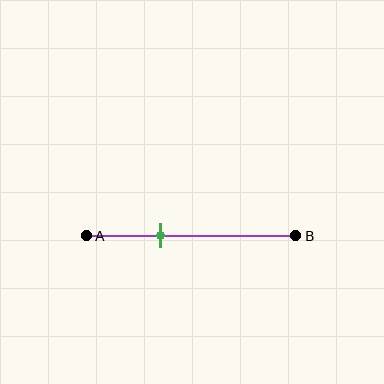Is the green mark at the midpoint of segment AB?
No, the mark is at about 35% from A, not at the 50% midpoint.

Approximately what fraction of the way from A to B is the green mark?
The green mark is approximately 35% of the way from A to B.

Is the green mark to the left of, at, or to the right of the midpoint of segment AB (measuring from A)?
The green mark is to the left of the midpoint of segment AB.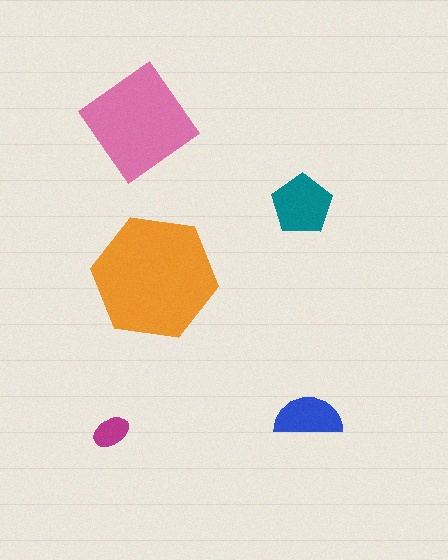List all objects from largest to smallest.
The orange hexagon, the pink diamond, the teal pentagon, the blue semicircle, the magenta ellipse.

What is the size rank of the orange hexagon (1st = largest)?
1st.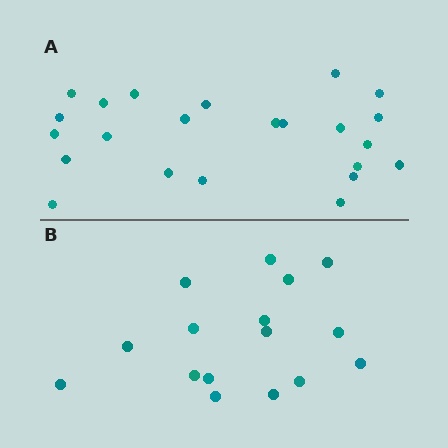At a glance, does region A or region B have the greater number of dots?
Region A (the top region) has more dots.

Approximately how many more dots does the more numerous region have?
Region A has roughly 8 or so more dots than region B.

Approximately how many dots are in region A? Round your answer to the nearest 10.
About 20 dots. (The exact count is 23, which rounds to 20.)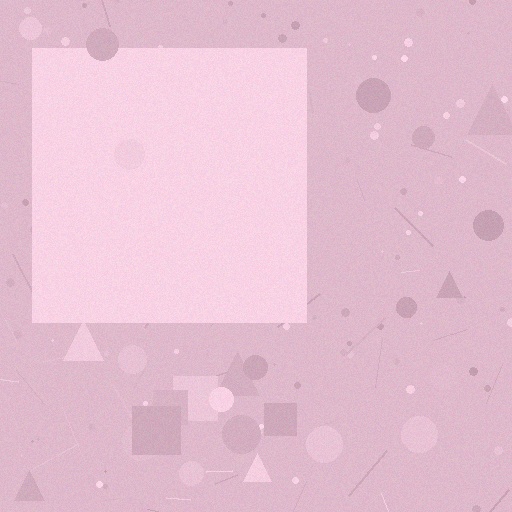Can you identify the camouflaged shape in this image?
The camouflaged shape is a square.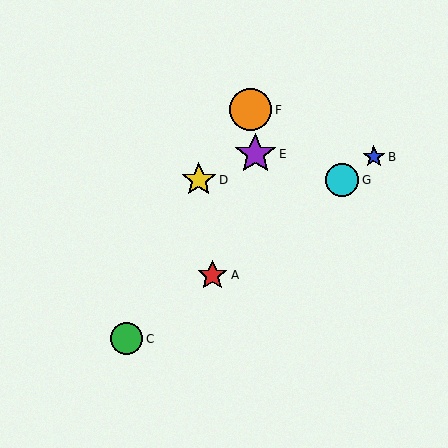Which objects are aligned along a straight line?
Objects A, B, C, G are aligned along a straight line.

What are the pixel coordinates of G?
Object G is at (342, 180).